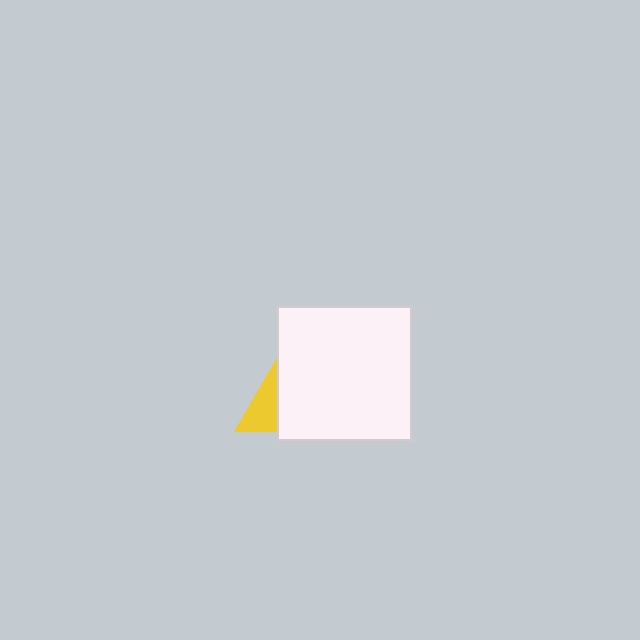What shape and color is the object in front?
The object in front is a white square.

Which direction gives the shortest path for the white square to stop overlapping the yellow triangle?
Moving right gives the shortest separation.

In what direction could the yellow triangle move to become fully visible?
The yellow triangle could move left. That would shift it out from behind the white square entirely.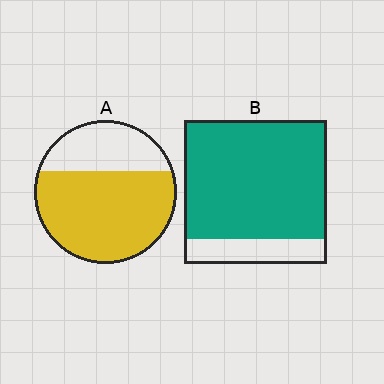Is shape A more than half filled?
Yes.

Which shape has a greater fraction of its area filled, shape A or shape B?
Shape B.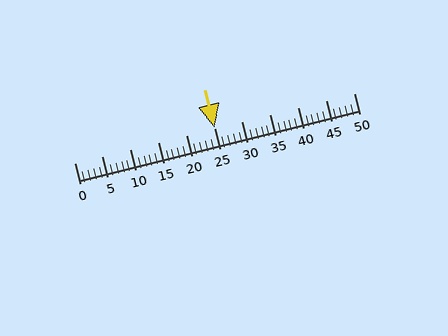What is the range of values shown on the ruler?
The ruler shows values from 0 to 50.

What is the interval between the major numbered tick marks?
The major tick marks are spaced 5 units apart.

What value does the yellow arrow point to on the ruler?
The yellow arrow points to approximately 25.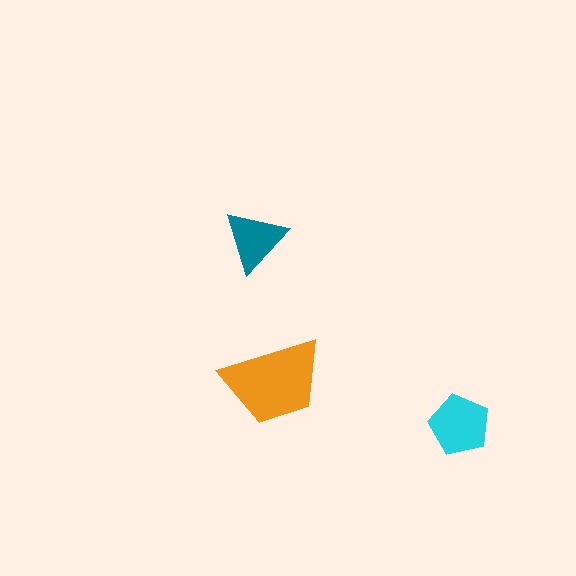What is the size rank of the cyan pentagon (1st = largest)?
2nd.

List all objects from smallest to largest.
The teal triangle, the cyan pentagon, the orange trapezoid.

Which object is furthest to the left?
The teal triangle is leftmost.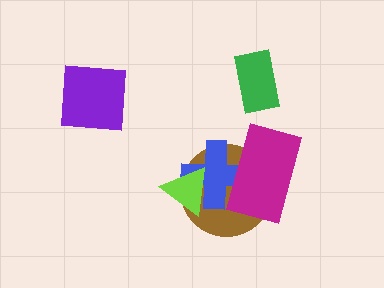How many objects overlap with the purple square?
0 objects overlap with the purple square.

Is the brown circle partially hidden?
Yes, it is partially covered by another shape.